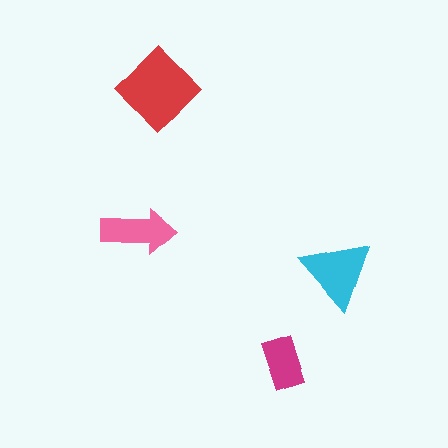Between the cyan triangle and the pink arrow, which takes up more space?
The cyan triangle.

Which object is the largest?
The red diamond.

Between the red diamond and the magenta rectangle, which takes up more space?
The red diamond.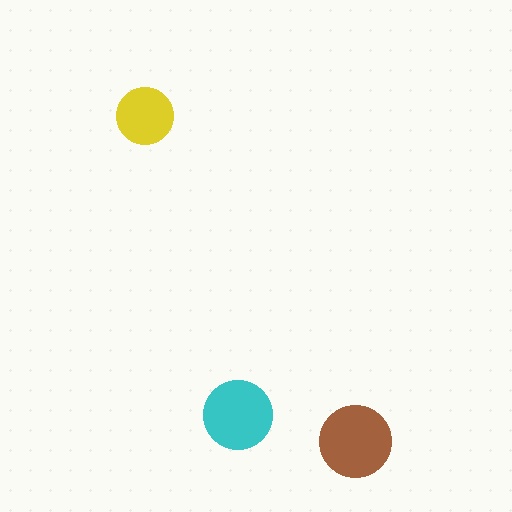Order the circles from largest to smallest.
the brown one, the cyan one, the yellow one.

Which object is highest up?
The yellow circle is topmost.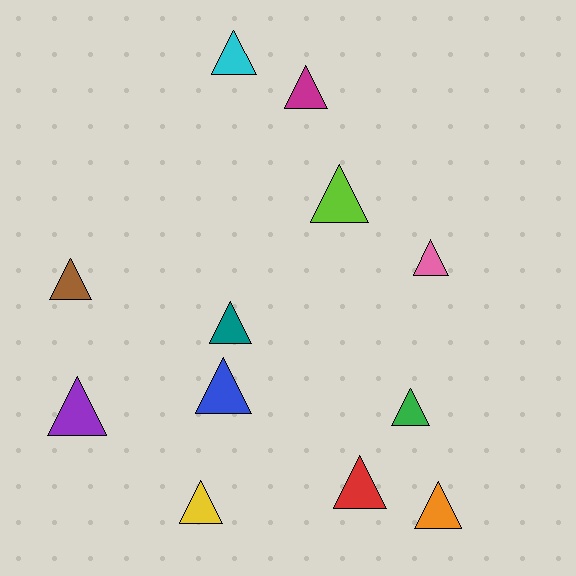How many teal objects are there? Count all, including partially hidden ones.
There is 1 teal object.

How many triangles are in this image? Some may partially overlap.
There are 12 triangles.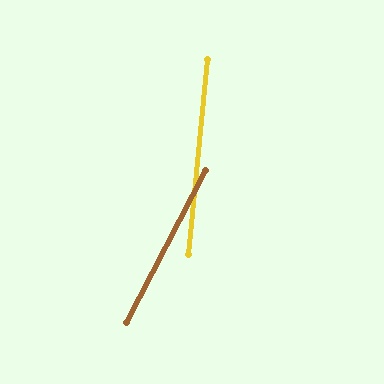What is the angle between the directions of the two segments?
Approximately 22 degrees.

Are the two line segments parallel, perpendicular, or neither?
Neither parallel nor perpendicular — they differ by about 22°.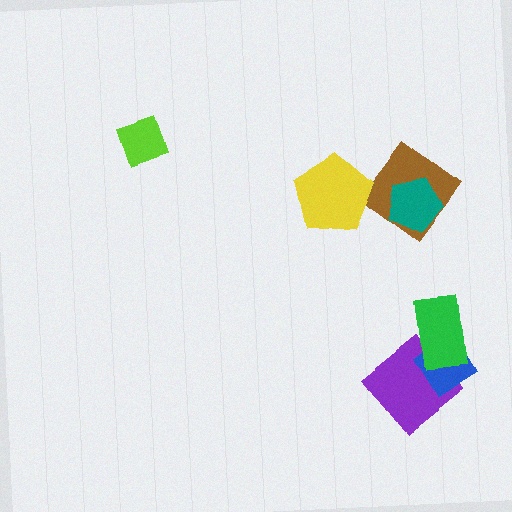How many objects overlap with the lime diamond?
0 objects overlap with the lime diamond.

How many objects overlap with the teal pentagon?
1 object overlaps with the teal pentagon.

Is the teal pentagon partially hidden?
No, no other shape covers it.